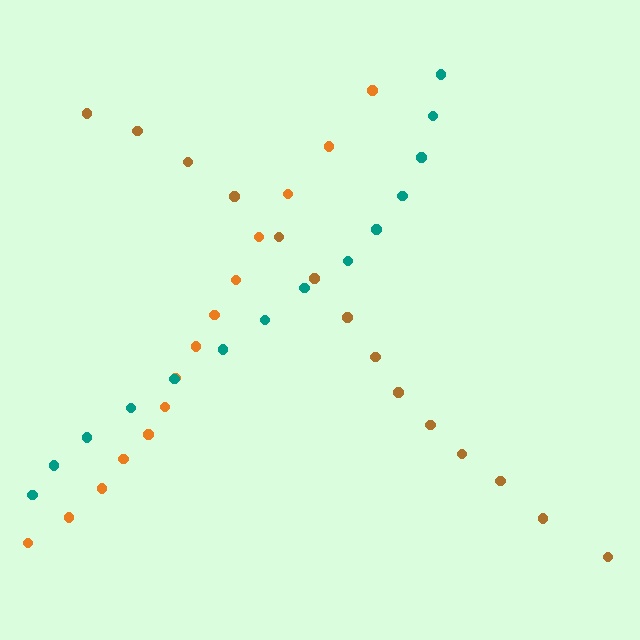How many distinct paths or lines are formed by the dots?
There are 3 distinct paths.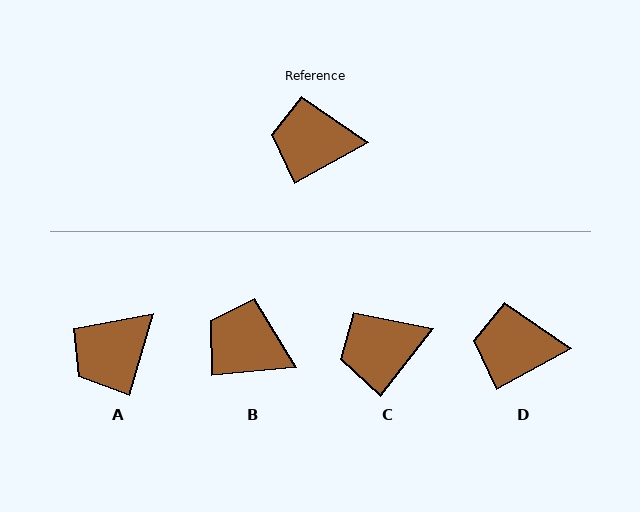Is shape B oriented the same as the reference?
No, it is off by about 24 degrees.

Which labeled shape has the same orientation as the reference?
D.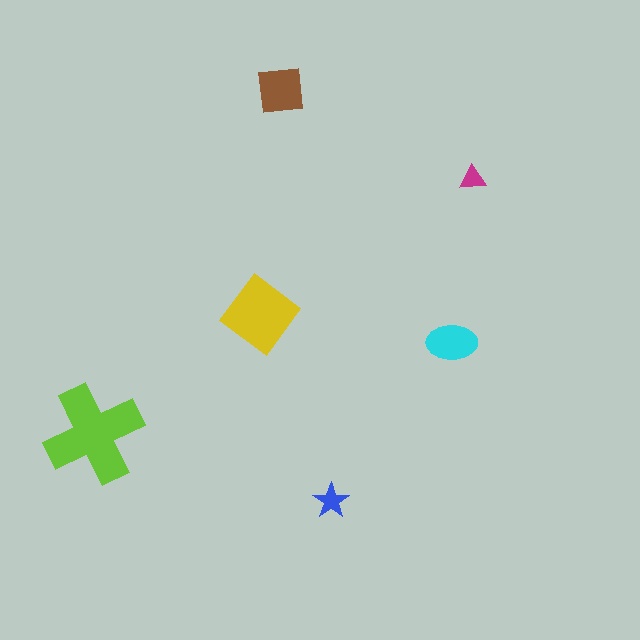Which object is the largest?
The lime cross.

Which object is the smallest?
The magenta triangle.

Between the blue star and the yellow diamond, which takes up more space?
The yellow diamond.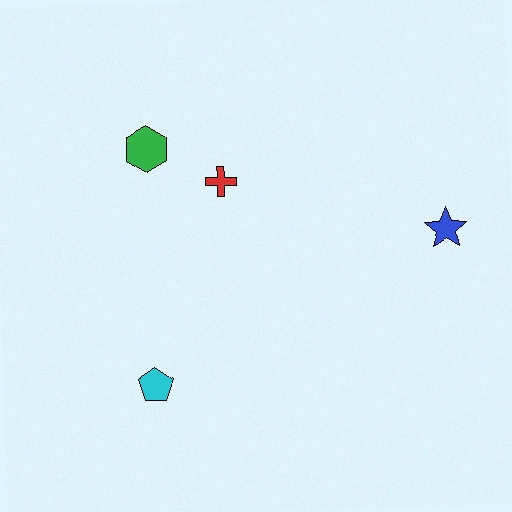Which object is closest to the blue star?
The red cross is closest to the blue star.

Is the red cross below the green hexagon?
Yes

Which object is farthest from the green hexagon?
The blue star is farthest from the green hexagon.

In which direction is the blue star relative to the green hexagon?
The blue star is to the right of the green hexagon.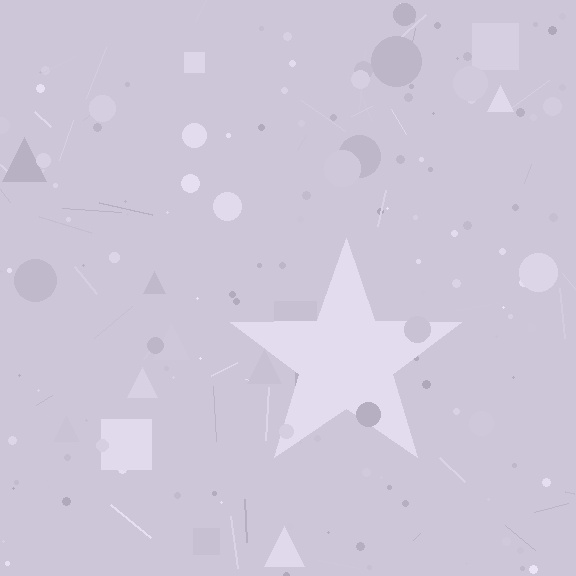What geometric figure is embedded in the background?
A star is embedded in the background.